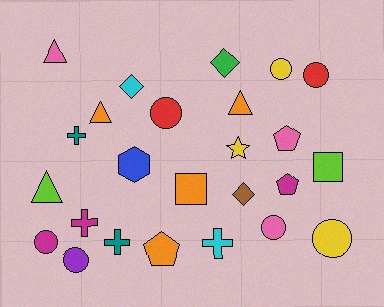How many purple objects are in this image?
There is 1 purple object.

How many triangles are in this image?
There are 4 triangles.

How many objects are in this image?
There are 25 objects.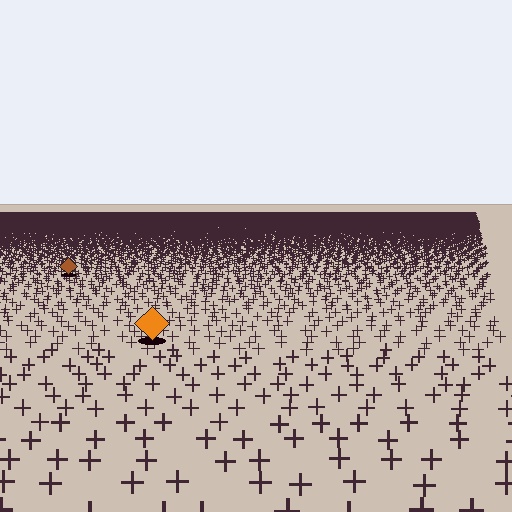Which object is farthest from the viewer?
The brown diamond is farthest from the viewer. It appears smaller and the ground texture around it is denser.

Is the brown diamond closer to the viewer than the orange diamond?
No. The orange diamond is closer — you can tell from the texture gradient: the ground texture is coarser near it.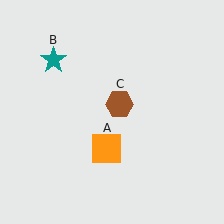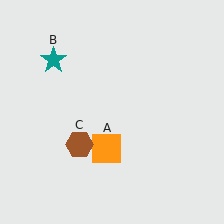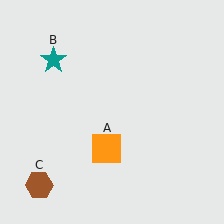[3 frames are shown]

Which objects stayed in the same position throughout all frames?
Orange square (object A) and teal star (object B) remained stationary.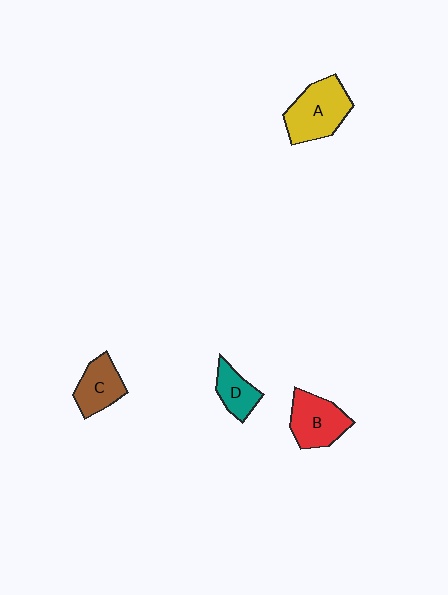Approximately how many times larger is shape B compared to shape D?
Approximately 1.6 times.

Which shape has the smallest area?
Shape D (teal).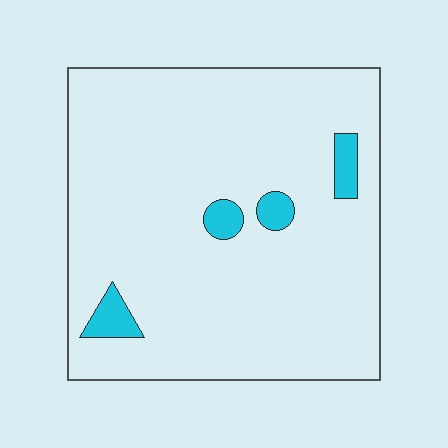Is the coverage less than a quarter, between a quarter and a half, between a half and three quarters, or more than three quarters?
Less than a quarter.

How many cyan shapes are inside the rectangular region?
4.